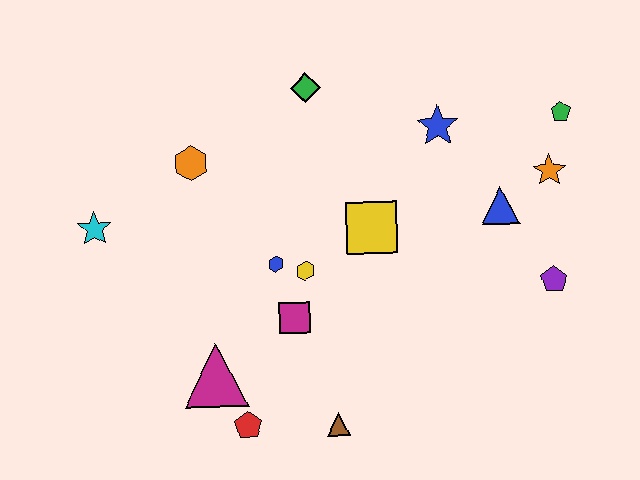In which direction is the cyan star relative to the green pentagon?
The cyan star is to the left of the green pentagon.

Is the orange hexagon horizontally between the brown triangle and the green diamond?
No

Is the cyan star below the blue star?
Yes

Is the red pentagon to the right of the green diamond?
No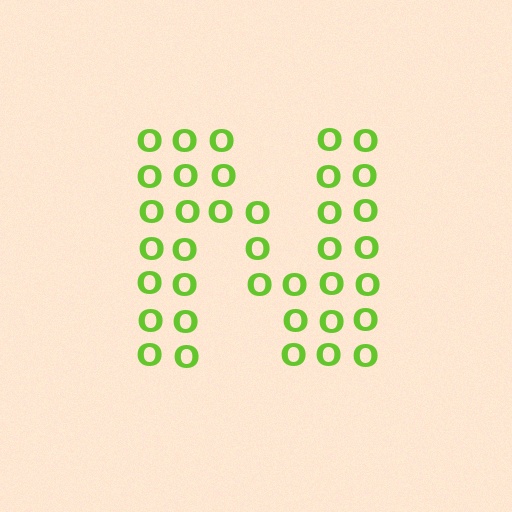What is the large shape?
The large shape is the letter N.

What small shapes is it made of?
It is made of small letter O's.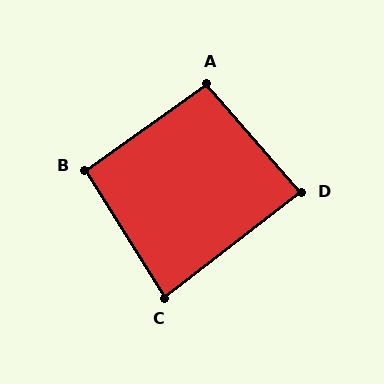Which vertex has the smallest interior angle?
C, at approximately 84 degrees.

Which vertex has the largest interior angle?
A, at approximately 96 degrees.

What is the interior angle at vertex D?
Approximately 87 degrees (approximately right).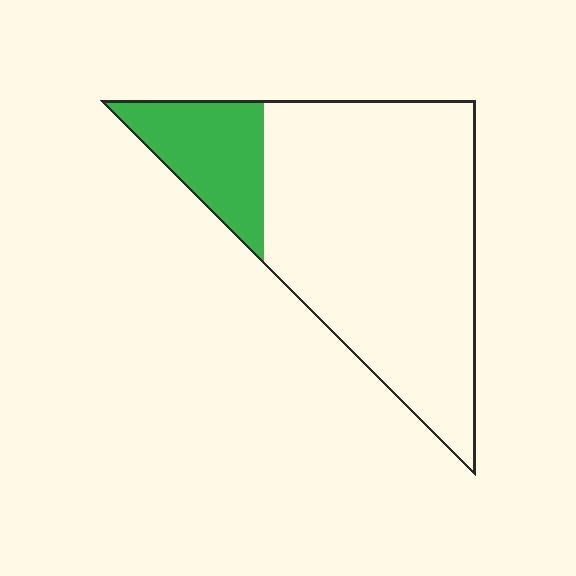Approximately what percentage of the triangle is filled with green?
Approximately 20%.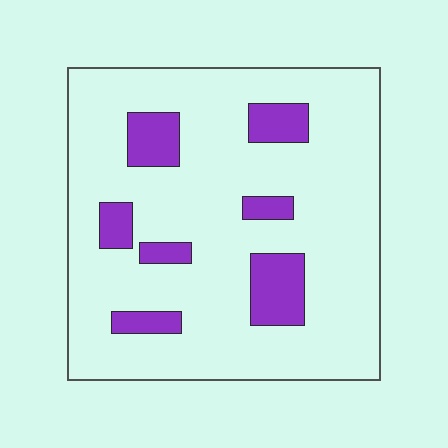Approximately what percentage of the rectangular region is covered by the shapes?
Approximately 15%.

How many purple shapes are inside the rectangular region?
7.